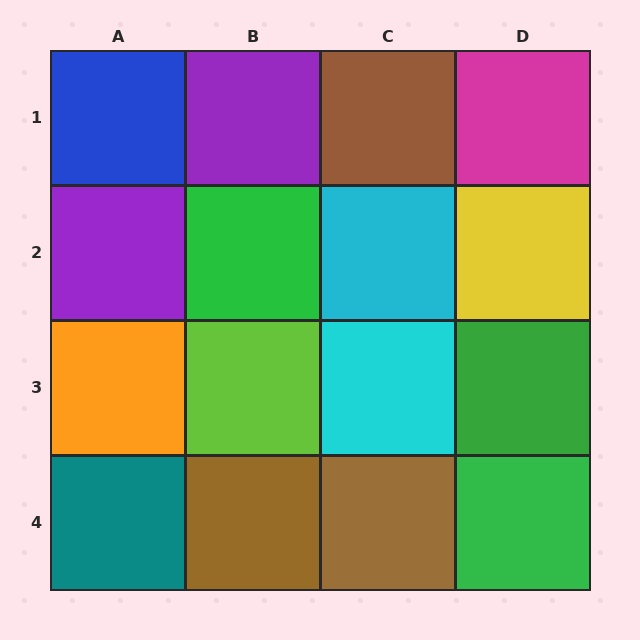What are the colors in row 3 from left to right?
Orange, lime, cyan, green.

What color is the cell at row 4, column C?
Brown.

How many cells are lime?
1 cell is lime.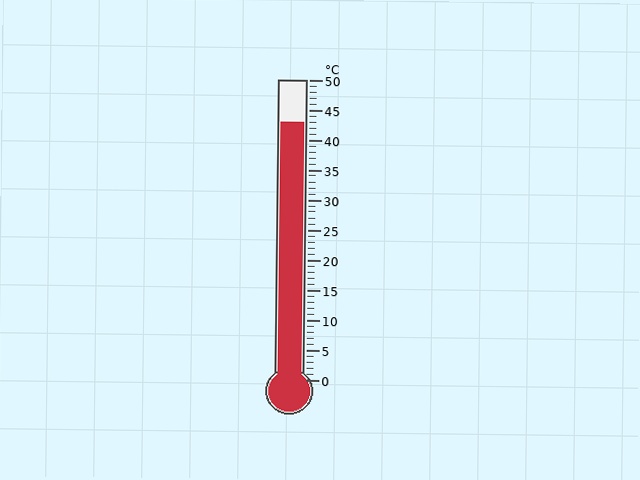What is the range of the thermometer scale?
The thermometer scale ranges from 0°C to 50°C.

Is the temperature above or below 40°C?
The temperature is above 40°C.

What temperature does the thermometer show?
The thermometer shows approximately 43°C.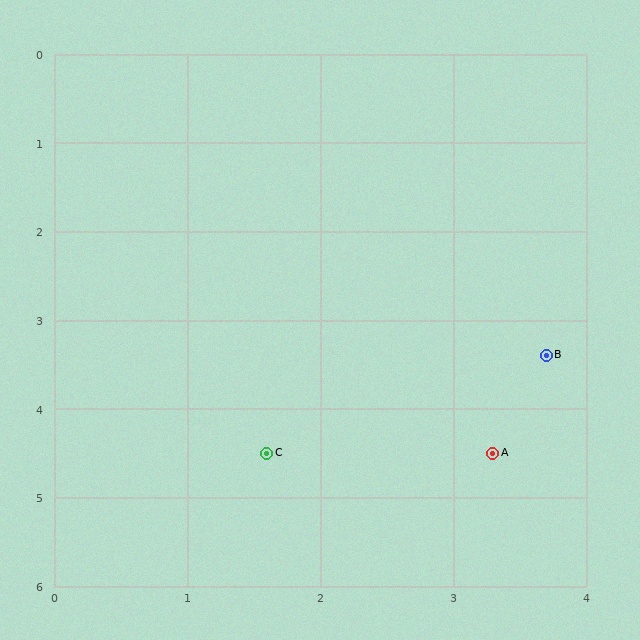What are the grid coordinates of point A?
Point A is at approximately (3.3, 4.5).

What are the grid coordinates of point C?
Point C is at approximately (1.6, 4.5).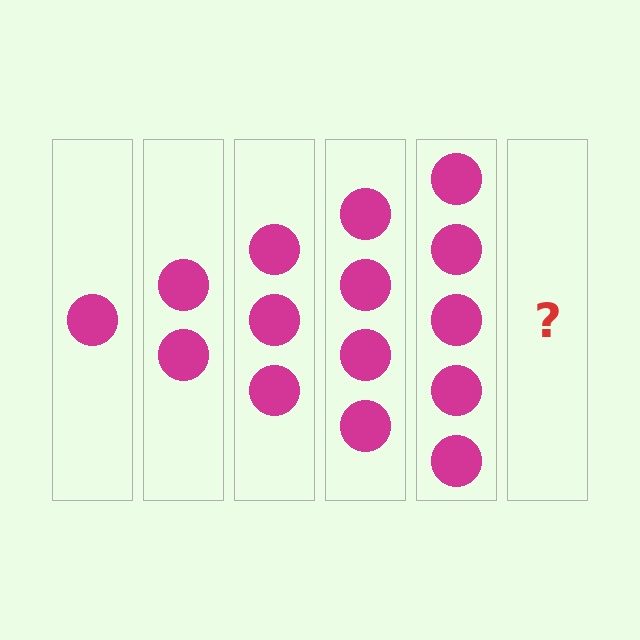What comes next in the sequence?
The next element should be 6 circles.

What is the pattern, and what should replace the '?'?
The pattern is that each step adds one more circle. The '?' should be 6 circles.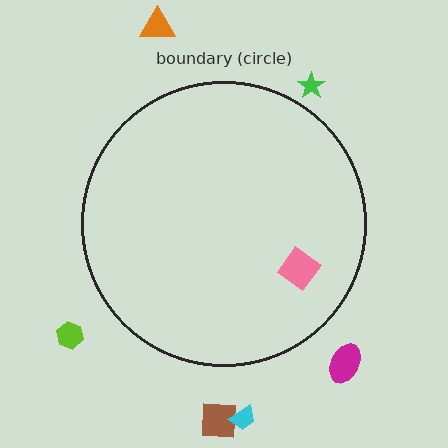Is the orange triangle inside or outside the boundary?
Outside.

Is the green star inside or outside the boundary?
Outside.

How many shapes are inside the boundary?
1 inside, 6 outside.